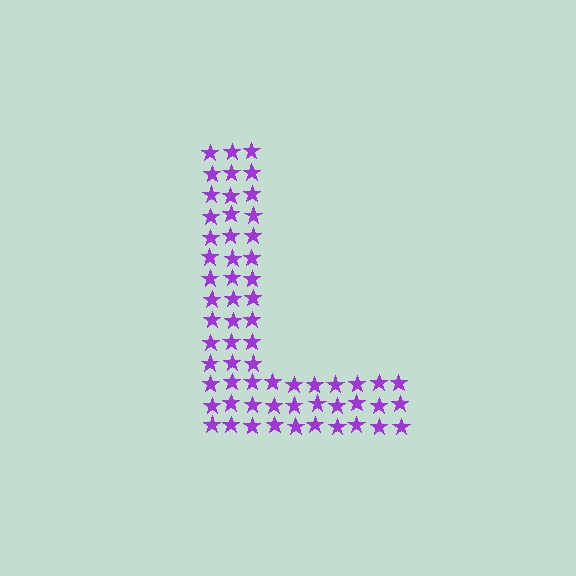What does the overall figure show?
The overall figure shows the letter L.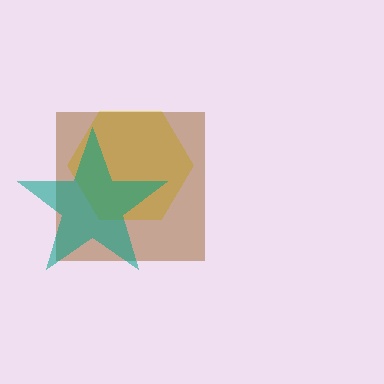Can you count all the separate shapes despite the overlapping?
Yes, there are 3 separate shapes.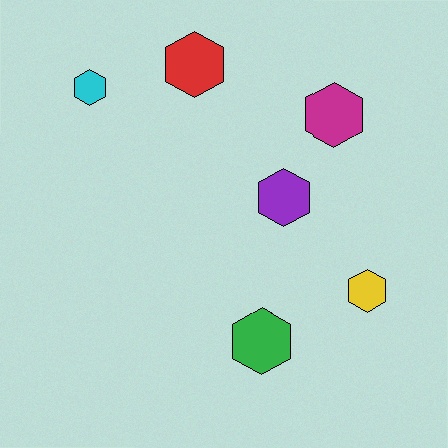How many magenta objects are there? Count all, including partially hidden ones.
There is 1 magenta object.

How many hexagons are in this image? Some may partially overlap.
There are 6 hexagons.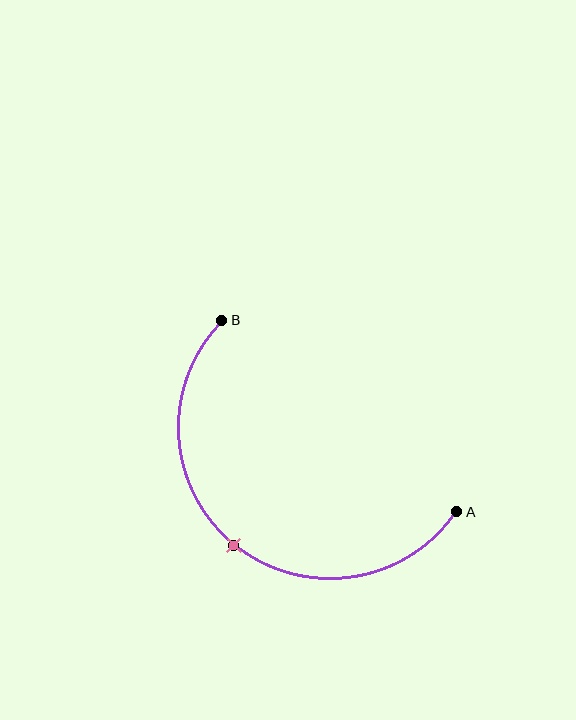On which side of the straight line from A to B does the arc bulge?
The arc bulges below and to the left of the straight line connecting A and B.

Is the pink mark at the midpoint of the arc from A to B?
Yes. The pink mark lies on the arc at equal arc-length from both A and B — it is the arc midpoint.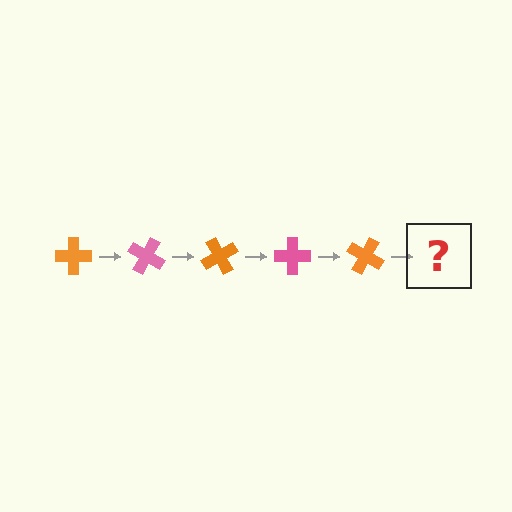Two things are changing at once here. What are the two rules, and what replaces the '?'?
The two rules are that it rotates 30 degrees each step and the color cycles through orange and pink. The '?' should be a pink cross, rotated 150 degrees from the start.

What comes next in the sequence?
The next element should be a pink cross, rotated 150 degrees from the start.